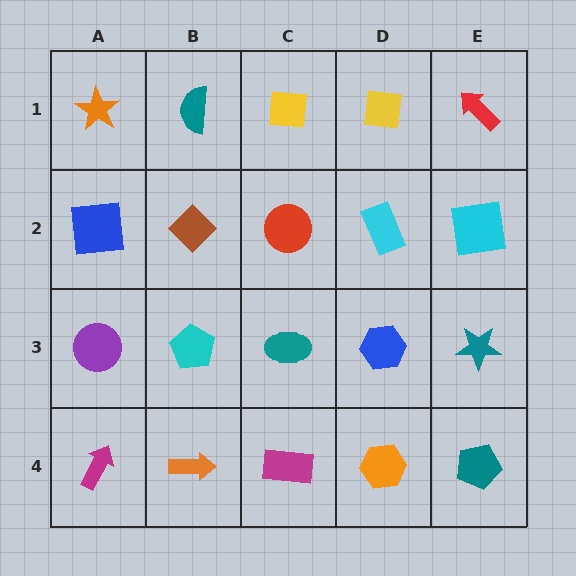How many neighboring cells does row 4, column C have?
3.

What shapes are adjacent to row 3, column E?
A cyan square (row 2, column E), a teal pentagon (row 4, column E), a blue hexagon (row 3, column D).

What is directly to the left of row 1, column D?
A yellow square.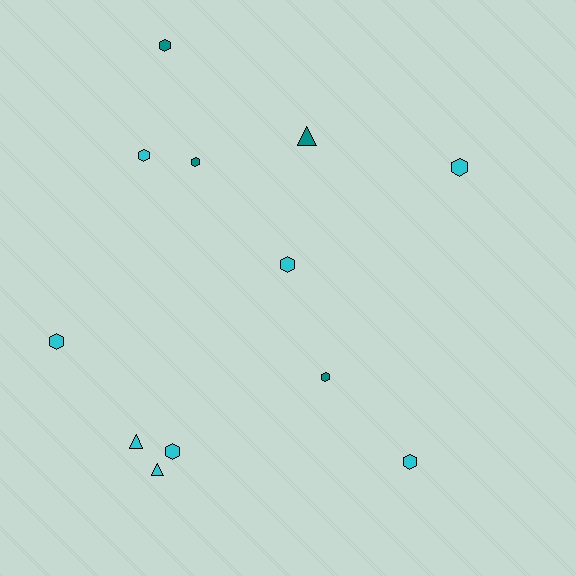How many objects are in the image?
There are 12 objects.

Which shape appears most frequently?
Hexagon, with 9 objects.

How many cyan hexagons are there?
There are 6 cyan hexagons.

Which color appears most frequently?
Cyan, with 8 objects.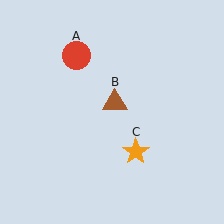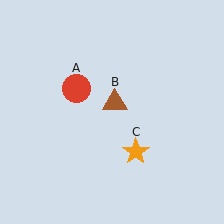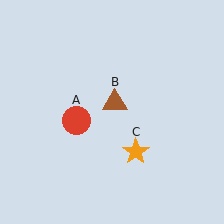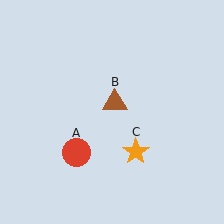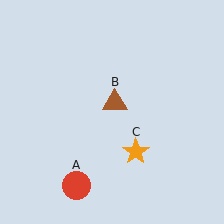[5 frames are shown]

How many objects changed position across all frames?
1 object changed position: red circle (object A).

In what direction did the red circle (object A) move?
The red circle (object A) moved down.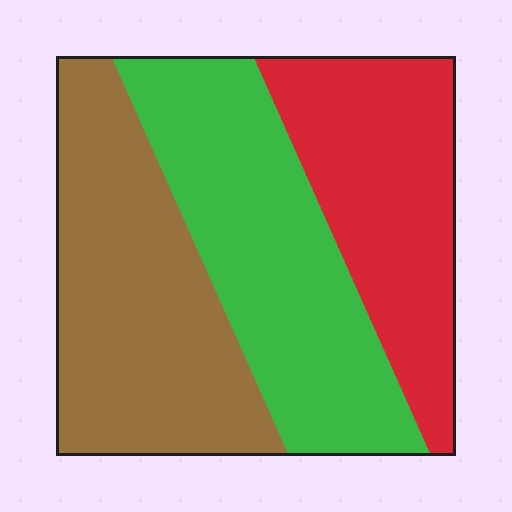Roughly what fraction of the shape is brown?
Brown covers roughly 35% of the shape.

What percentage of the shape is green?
Green takes up about three eighths (3/8) of the shape.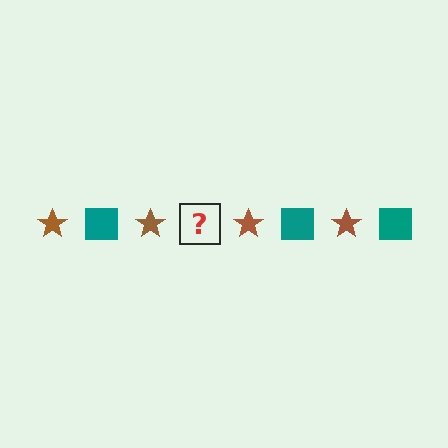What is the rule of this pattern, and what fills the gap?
The rule is that the pattern alternates between brown star and teal square. The gap should be filled with a teal square.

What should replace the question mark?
The question mark should be replaced with a teal square.